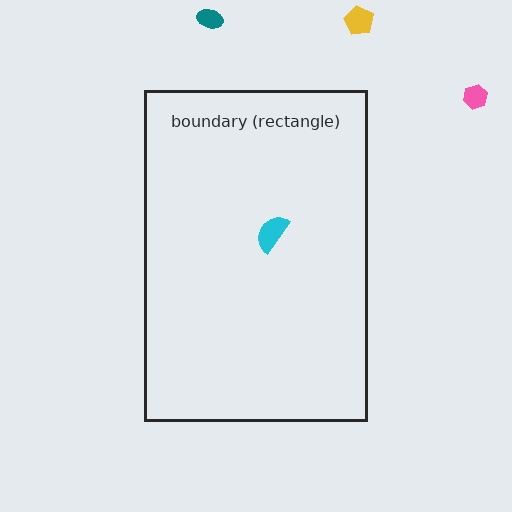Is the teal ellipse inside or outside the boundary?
Outside.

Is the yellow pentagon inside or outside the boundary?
Outside.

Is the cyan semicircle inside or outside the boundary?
Inside.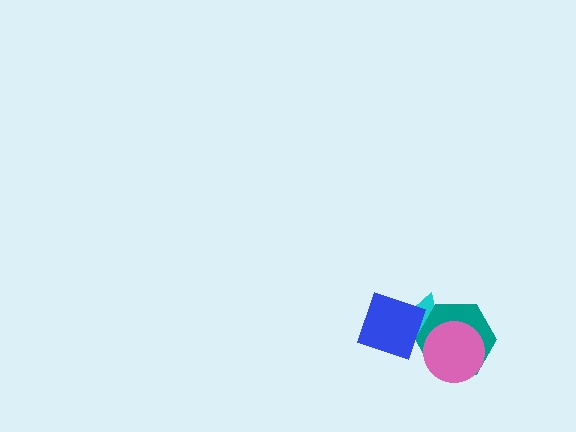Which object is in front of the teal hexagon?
The pink circle is in front of the teal hexagon.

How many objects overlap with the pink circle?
2 objects overlap with the pink circle.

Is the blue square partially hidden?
No, no other shape covers it.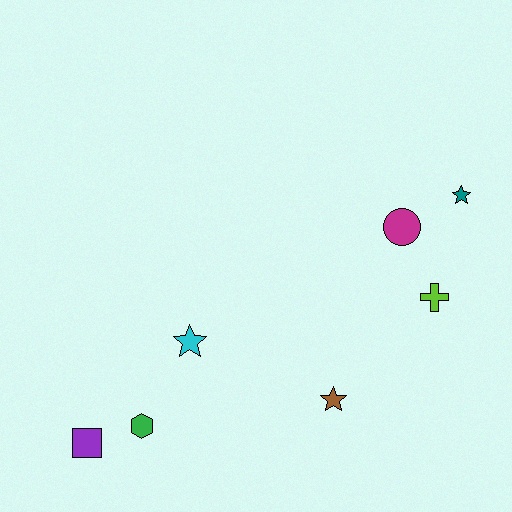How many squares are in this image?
There is 1 square.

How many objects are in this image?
There are 7 objects.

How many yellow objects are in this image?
There are no yellow objects.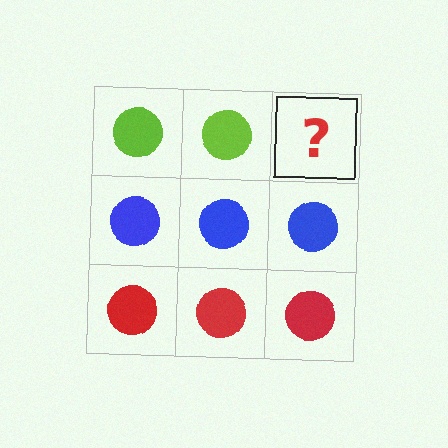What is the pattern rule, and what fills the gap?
The rule is that each row has a consistent color. The gap should be filled with a lime circle.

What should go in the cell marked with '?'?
The missing cell should contain a lime circle.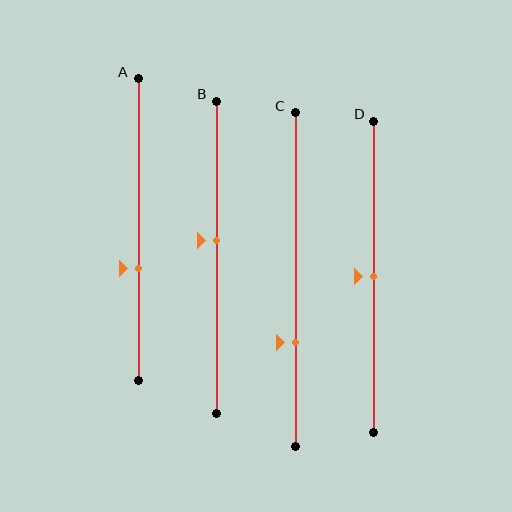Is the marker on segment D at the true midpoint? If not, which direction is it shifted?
Yes, the marker on segment D is at the true midpoint.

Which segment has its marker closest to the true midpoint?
Segment D has its marker closest to the true midpoint.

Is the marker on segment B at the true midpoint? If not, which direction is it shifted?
No, the marker on segment B is shifted upward by about 5% of the segment length.